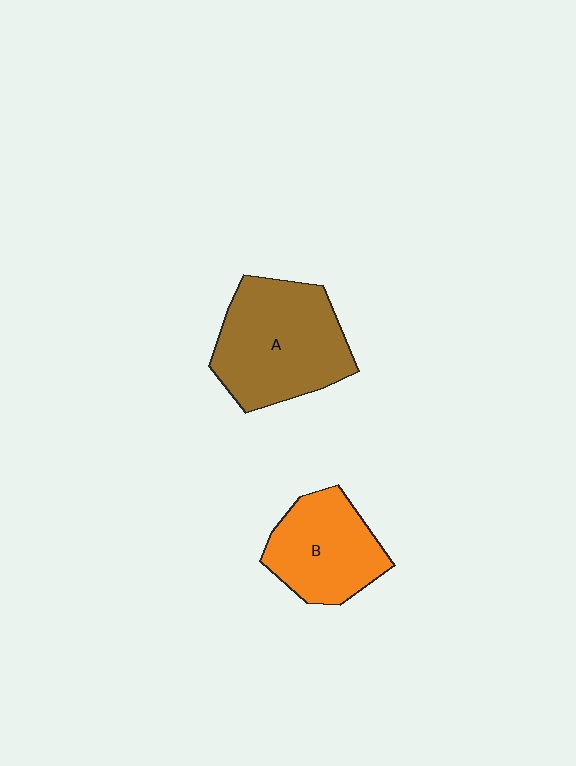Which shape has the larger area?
Shape A (brown).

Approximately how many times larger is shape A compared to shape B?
Approximately 1.4 times.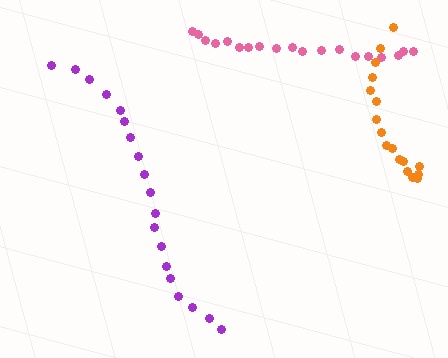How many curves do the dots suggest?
There are 3 distinct paths.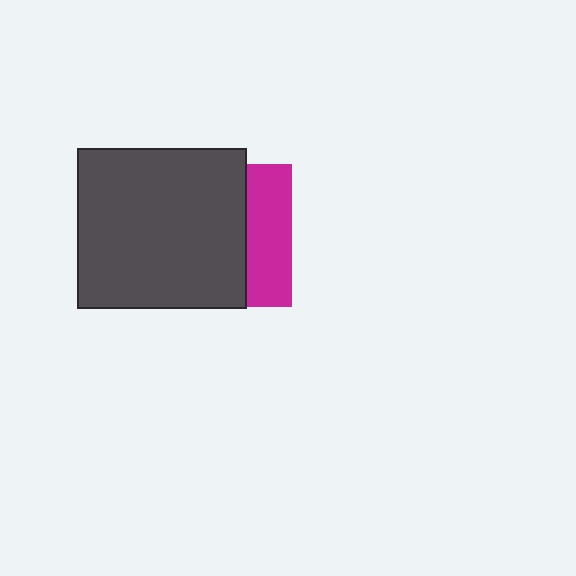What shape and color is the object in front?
The object in front is a dark gray rectangle.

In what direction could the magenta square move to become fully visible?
The magenta square could move right. That would shift it out from behind the dark gray rectangle entirely.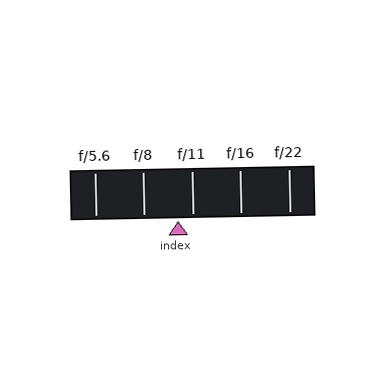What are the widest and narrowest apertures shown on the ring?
The widest aperture shown is f/5.6 and the narrowest is f/22.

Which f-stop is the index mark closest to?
The index mark is closest to f/11.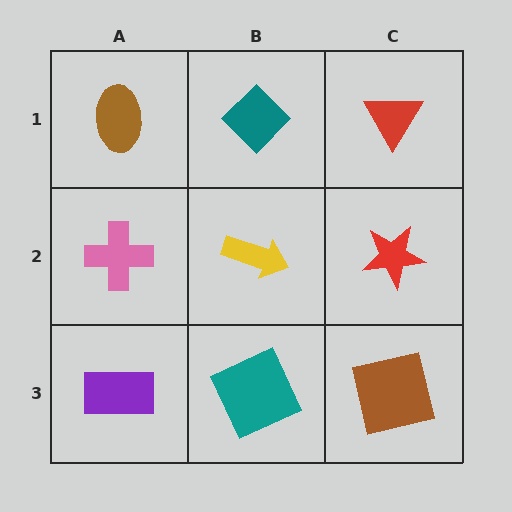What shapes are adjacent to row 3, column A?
A pink cross (row 2, column A), a teal square (row 3, column B).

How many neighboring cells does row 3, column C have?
2.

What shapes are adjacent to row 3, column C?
A red star (row 2, column C), a teal square (row 3, column B).